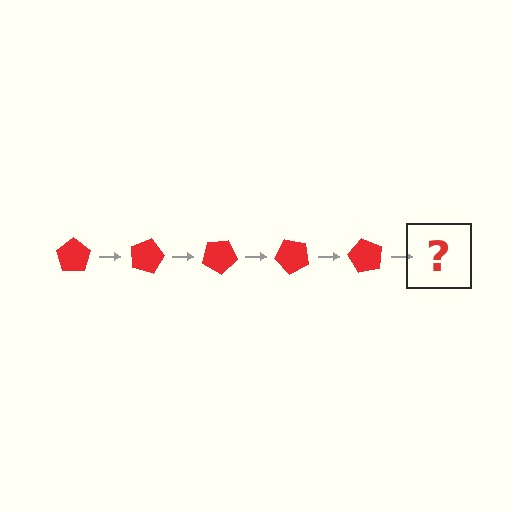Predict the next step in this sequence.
The next step is a red pentagon rotated 75 degrees.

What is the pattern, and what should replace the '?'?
The pattern is that the pentagon rotates 15 degrees each step. The '?' should be a red pentagon rotated 75 degrees.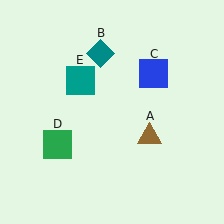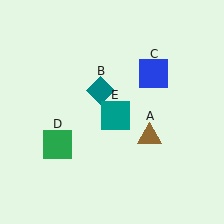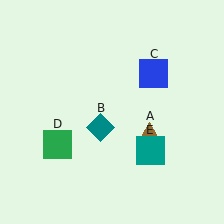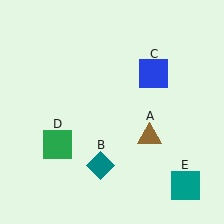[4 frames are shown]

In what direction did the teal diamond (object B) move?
The teal diamond (object B) moved down.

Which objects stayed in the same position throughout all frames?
Brown triangle (object A) and blue square (object C) and green square (object D) remained stationary.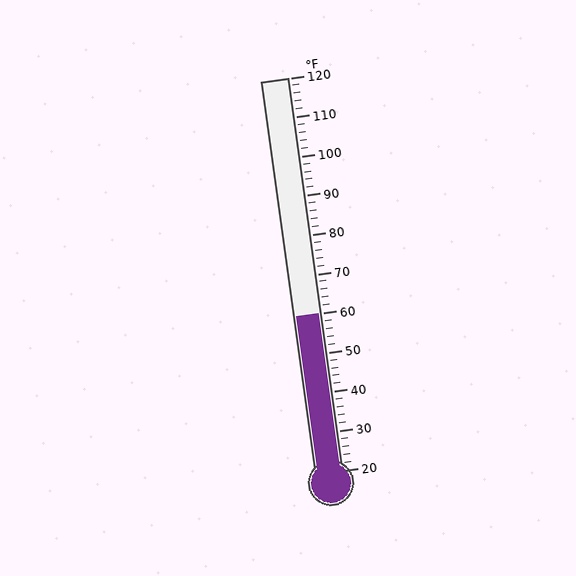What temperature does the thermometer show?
The thermometer shows approximately 60°F.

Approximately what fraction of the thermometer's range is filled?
The thermometer is filled to approximately 40% of its range.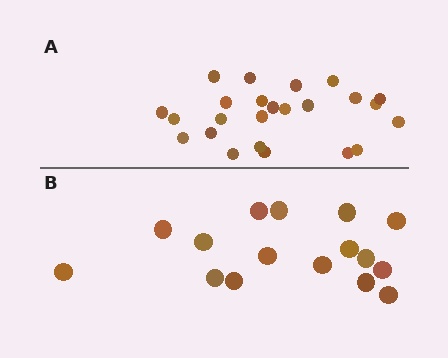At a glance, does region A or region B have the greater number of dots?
Region A (the top region) has more dots.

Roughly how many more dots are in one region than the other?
Region A has roughly 8 or so more dots than region B.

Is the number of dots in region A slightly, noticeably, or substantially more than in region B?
Region A has substantially more. The ratio is roughly 1.5 to 1.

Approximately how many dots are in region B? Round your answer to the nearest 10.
About 20 dots. (The exact count is 16, which rounds to 20.)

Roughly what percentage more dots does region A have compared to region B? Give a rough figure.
About 50% more.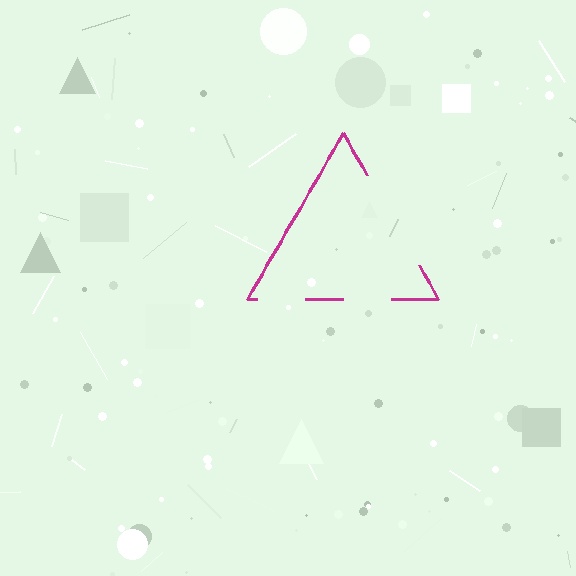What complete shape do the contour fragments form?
The contour fragments form a triangle.